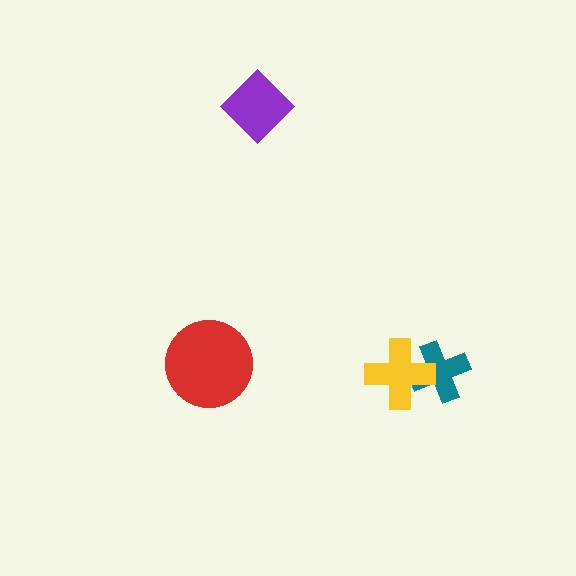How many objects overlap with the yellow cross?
1 object overlaps with the yellow cross.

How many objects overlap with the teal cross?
1 object overlaps with the teal cross.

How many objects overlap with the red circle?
0 objects overlap with the red circle.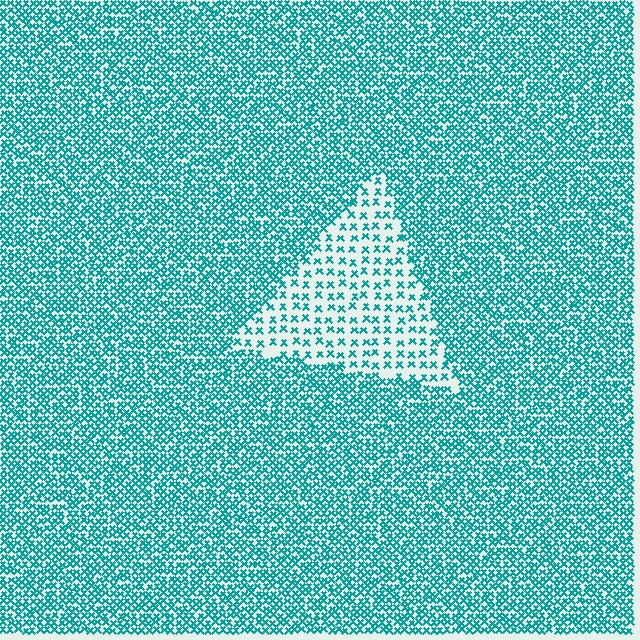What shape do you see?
I see a triangle.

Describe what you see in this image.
The image contains small teal elements arranged at two different densities. A triangle-shaped region is visible where the elements are less densely packed than the surrounding area.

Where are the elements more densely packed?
The elements are more densely packed outside the triangle boundary.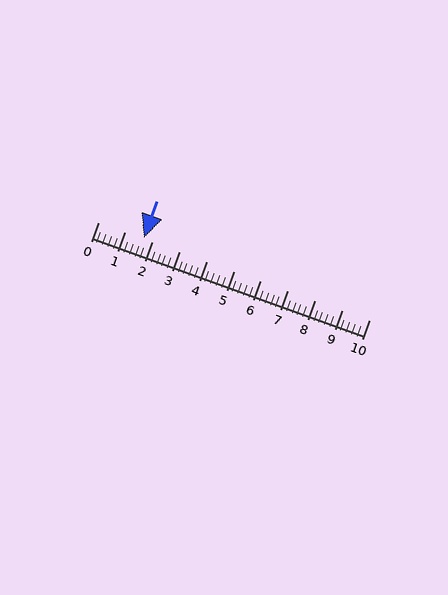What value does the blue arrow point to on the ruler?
The blue arrow points to approximately 1.7.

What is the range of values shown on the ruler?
The ruler shows values from 0 to 10.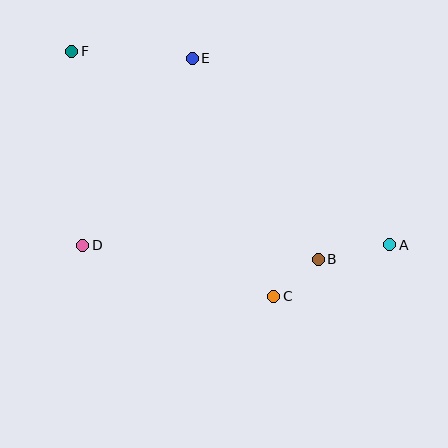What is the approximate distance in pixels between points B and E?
The distance between B and E is approximately 237 pixels.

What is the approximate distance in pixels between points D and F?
The distance between D and F is approximately 194 pixels.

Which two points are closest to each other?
Points B and C are closest to each other.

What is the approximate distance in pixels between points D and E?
The distance between D and E is approximately 217 pixels.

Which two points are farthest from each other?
Points A and F are farthest from each other.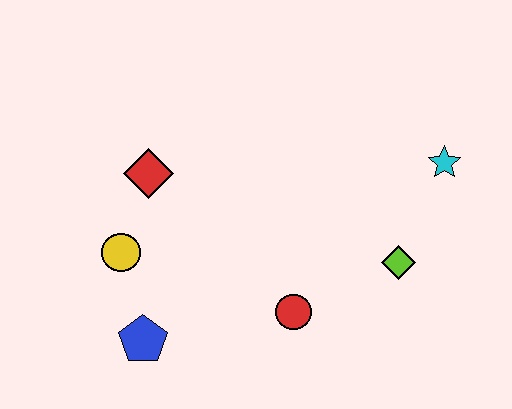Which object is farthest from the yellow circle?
The cyan star is farthest from the yellow circle.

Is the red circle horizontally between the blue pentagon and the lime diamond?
Yes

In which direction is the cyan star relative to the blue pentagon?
The cyan star is to the right of the blue pentagon.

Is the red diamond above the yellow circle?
Yes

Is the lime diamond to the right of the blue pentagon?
Yes